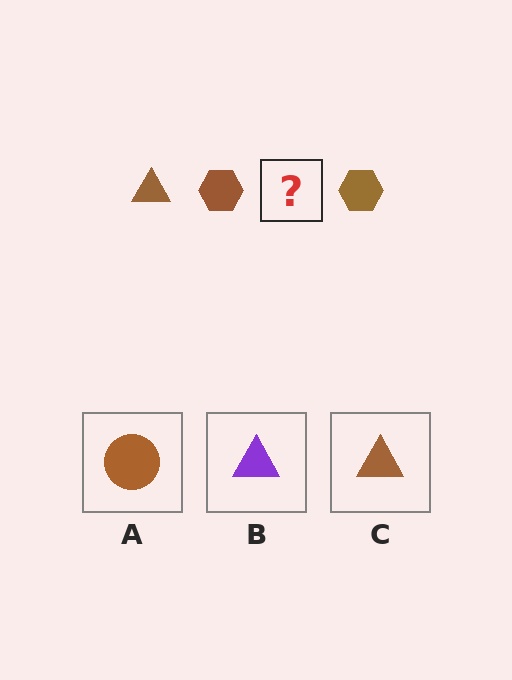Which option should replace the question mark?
Option C.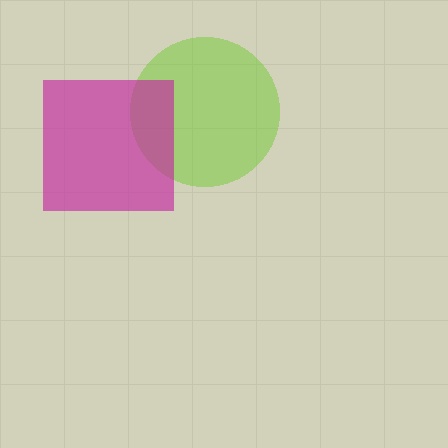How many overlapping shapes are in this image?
There are 2 overlapping shapes in the image.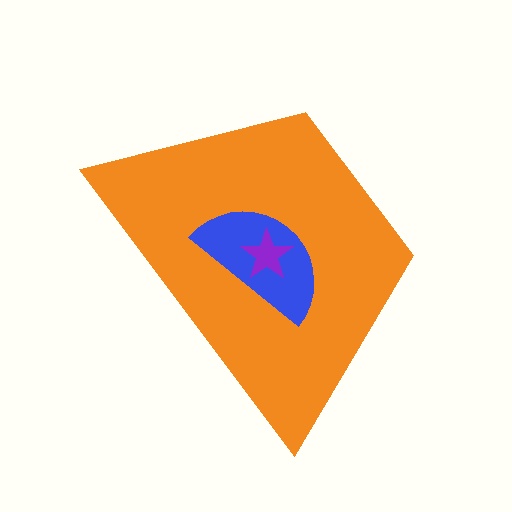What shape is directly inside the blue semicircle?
The purple star.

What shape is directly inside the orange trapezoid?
The blue semicircle.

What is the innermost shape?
The purple star.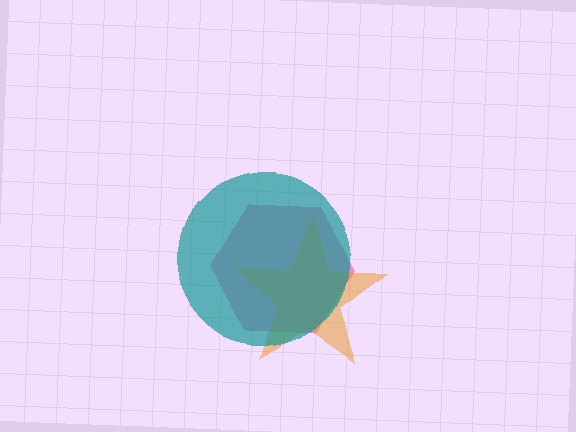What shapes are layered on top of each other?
The layered shapes are: a pink hexagon, an orange star, a teal circle.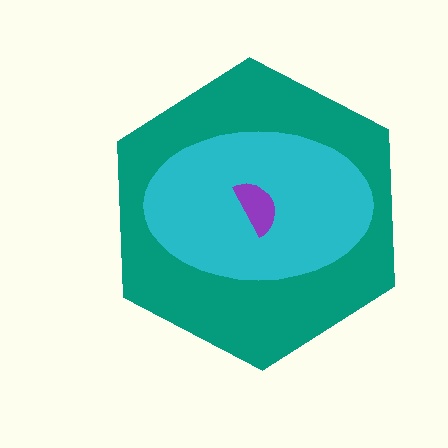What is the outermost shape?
The teal hexagon.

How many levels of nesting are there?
3.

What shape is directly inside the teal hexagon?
The cyan ellipse.